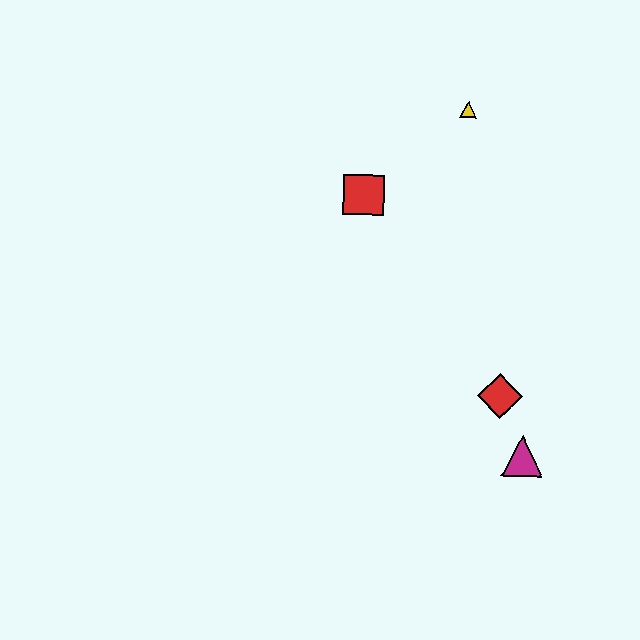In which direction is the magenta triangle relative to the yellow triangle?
The magenta triangle is below the yellow triangle.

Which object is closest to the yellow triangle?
The red square is closest to the yellow triangle.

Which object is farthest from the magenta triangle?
The yellow triangle is farthest from the magenta triangle.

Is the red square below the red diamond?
No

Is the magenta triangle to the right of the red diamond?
Yes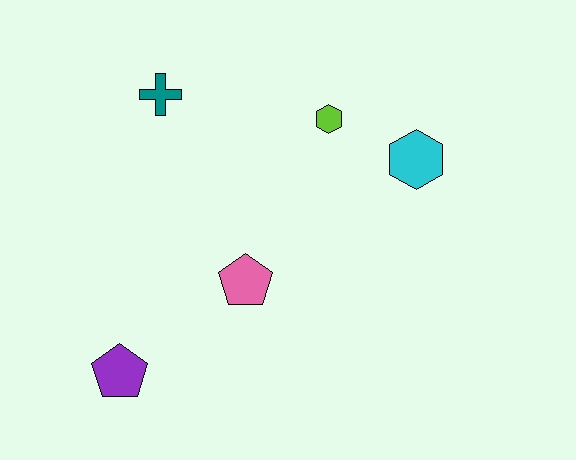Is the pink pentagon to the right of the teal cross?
Yes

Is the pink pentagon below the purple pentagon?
No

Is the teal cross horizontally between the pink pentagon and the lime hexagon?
No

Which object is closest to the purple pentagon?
The pink pentagon is closest to the purple pentagon.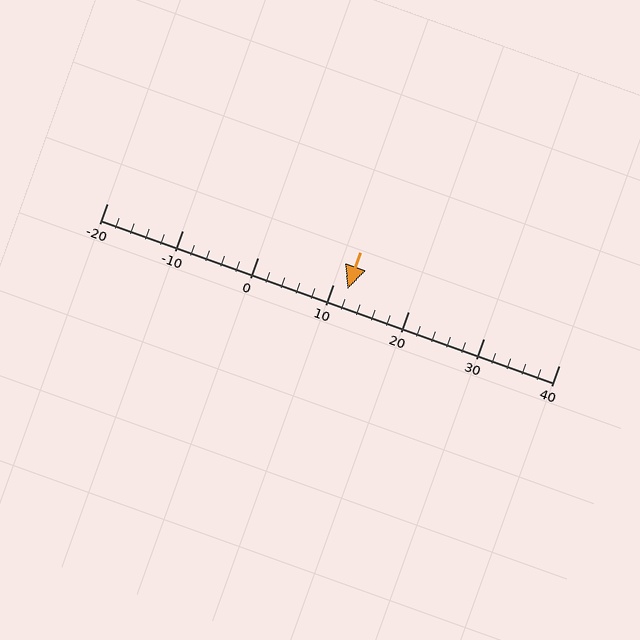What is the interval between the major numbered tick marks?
The major tick marks are spaced 10 units apart.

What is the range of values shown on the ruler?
The ruler shows values from -20 to 40.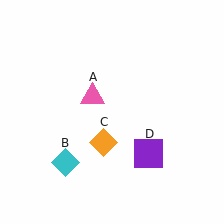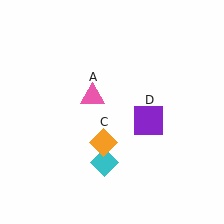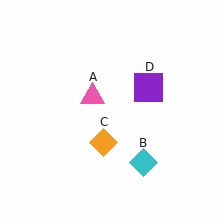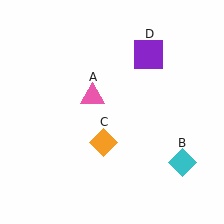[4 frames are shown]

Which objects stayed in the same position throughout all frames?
Pink triangle (object A) and orange diamond (object C) remained stationary.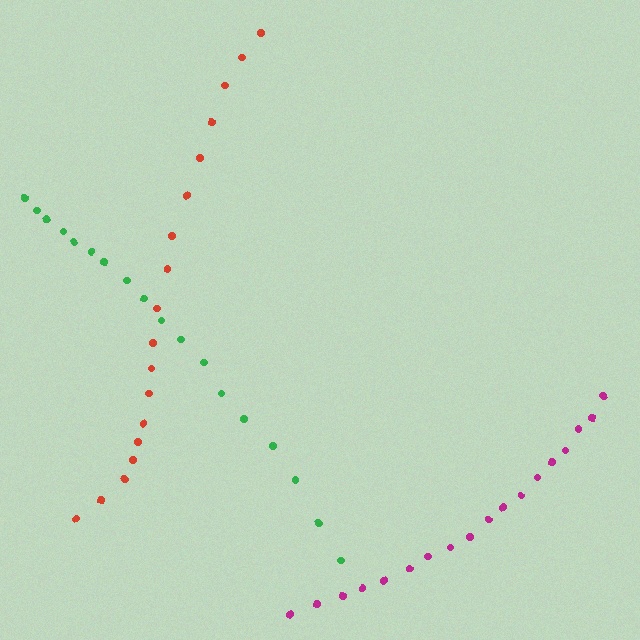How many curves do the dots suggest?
There are 3 distinct paths.